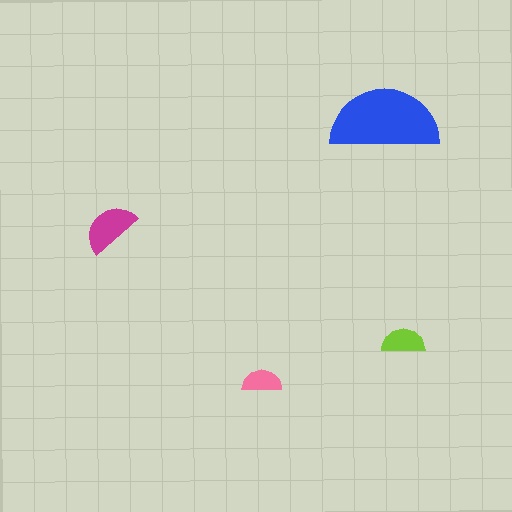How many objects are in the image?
There are 4 objects in the image.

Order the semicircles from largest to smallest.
the blue one, the magenta one, the lime one, the pink one.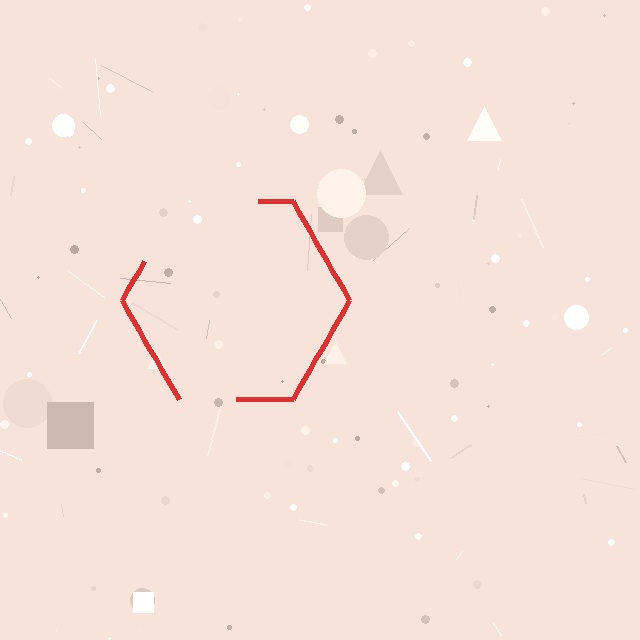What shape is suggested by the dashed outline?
The dashed outline suggests a hexagon.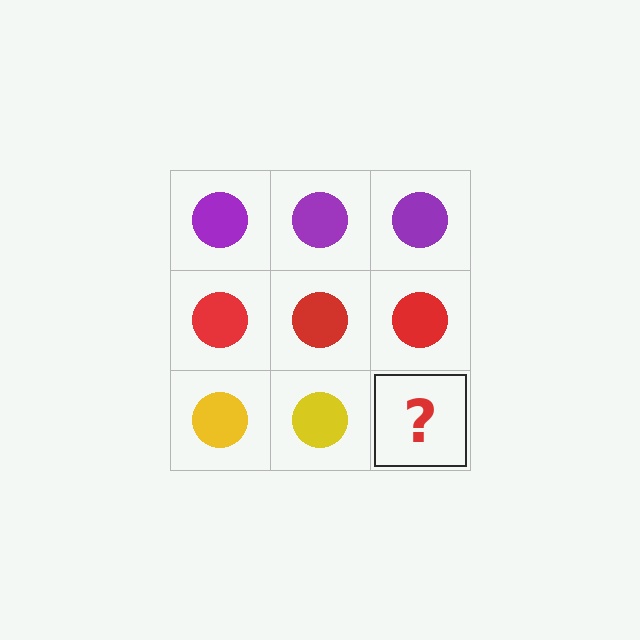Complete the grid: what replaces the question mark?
The question mark should be replaced with a yellow circle.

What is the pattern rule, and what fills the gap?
The rule is that each row has a consistent color. The gap should be filled with a yellow circle.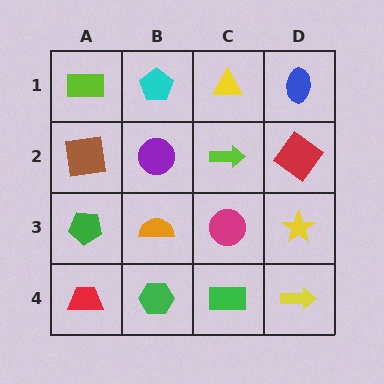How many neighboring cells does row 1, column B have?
3.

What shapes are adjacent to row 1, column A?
A brown square (row 2, column A), a cyan pentagon (row 1, column B).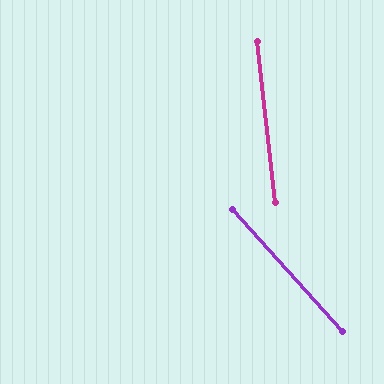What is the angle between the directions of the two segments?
Approximately 36 degrees.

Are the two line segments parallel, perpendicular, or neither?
Neither parallel nor perpendicular — they differ by about 36°.